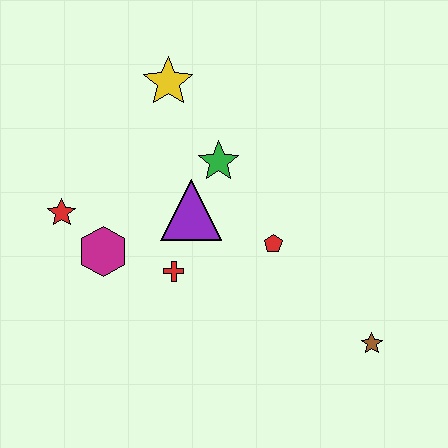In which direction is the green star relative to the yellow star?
The green star is below the yellow star.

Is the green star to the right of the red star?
Yes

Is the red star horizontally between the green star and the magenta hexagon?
No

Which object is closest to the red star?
The magenta hexagon is closest to the red star.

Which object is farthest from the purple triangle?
The brown star is farthest from the purple triangle.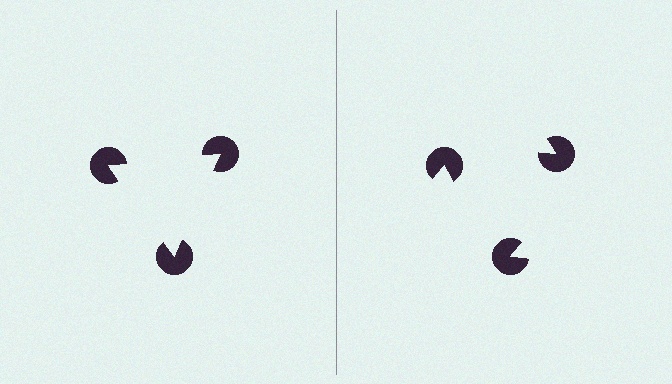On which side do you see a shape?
An illusory triangle appears on the left side. On the right side the wedge cuts are rotated, so no coherent shape forms.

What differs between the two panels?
The pac-man discs are positioned identically on both sides; only the wedge orientations differ. On the left they align to a triangle; on the right they are misaligned.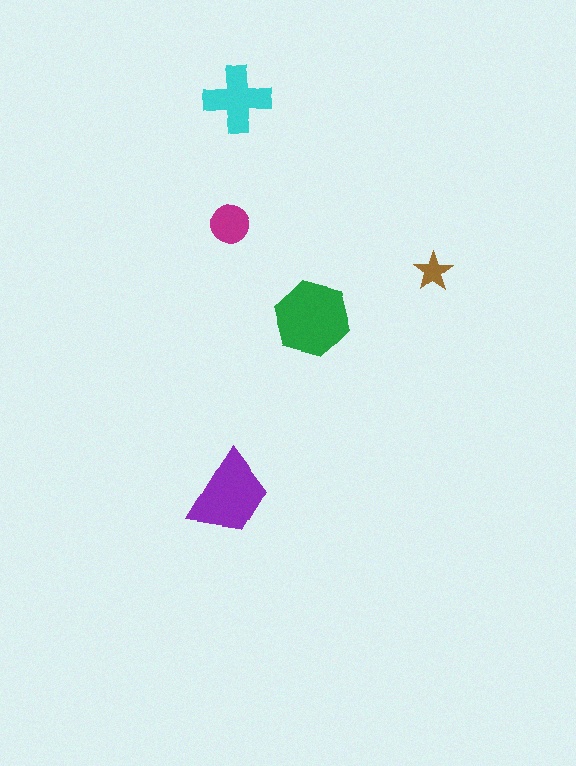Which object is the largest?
The green hexagon.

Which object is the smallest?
The brown star.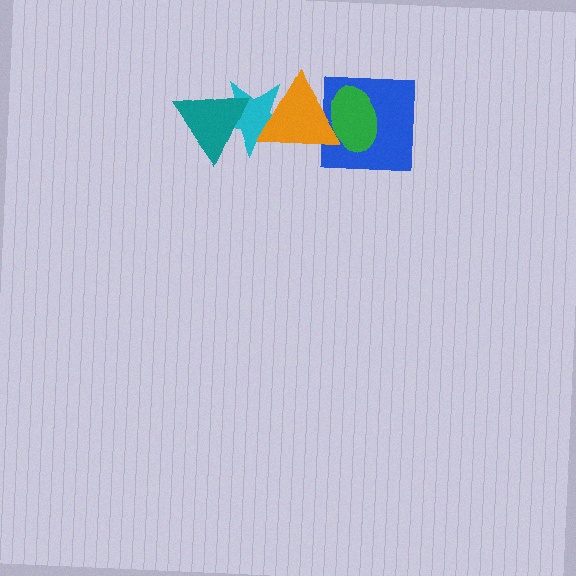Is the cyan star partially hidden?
Yes, it is partially covered by another shape.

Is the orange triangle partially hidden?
No, no other shape covers it.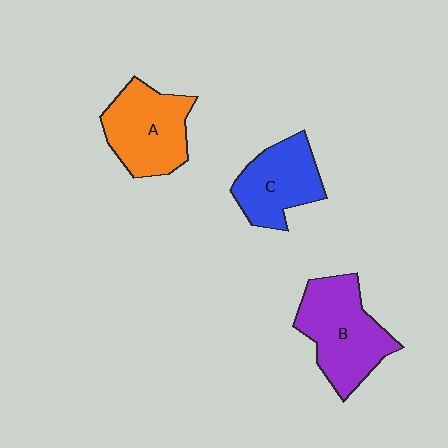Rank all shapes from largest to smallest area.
From largest to smallest: B (purple), A (orange), C (blue).